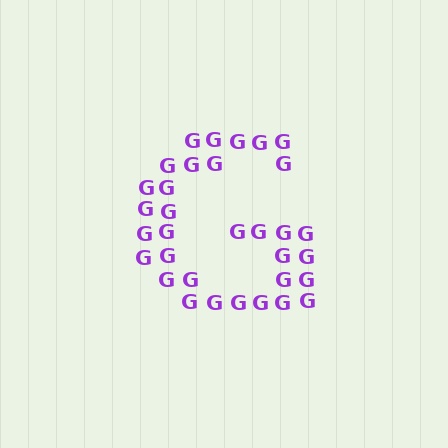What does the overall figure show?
The overall figure shows the letter G.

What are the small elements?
The small elements are letter G's.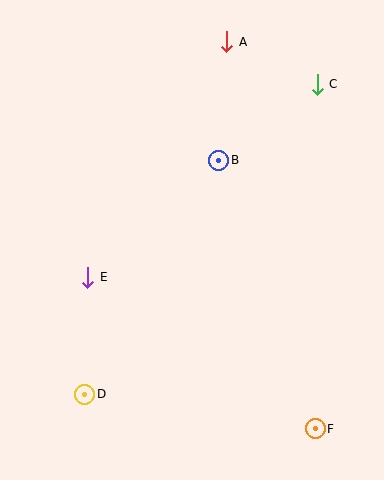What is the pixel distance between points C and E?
The distance between C and E is 300 pixels.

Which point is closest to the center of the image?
Point B at (219, 160) is closest to the center.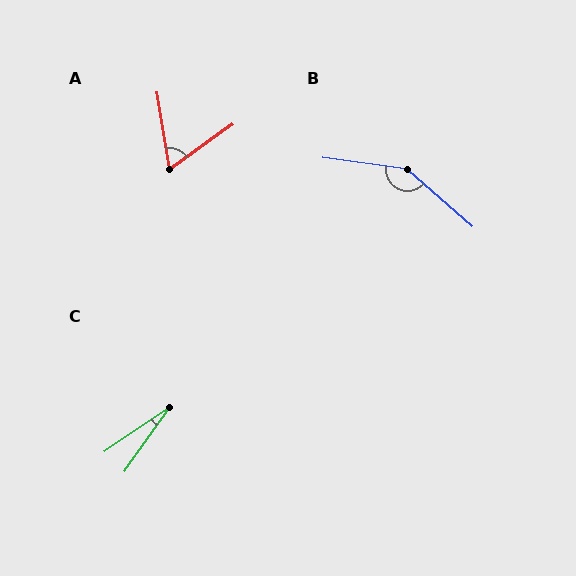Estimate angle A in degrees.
Approximately 64 degrees.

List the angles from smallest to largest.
C (21°), A (64°), B (147°).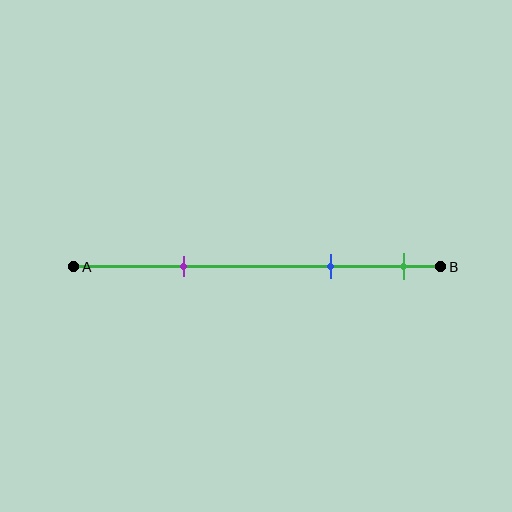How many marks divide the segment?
There are 3 marks dividing the segment.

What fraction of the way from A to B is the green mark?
The green mark is approximately 90% (0.9) of the way from A to B.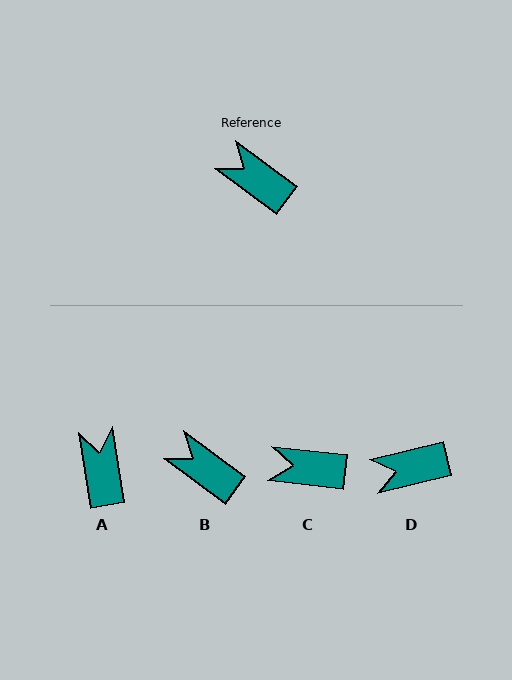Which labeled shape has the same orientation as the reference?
B.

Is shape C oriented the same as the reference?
No, it is off by about 30 degrees.